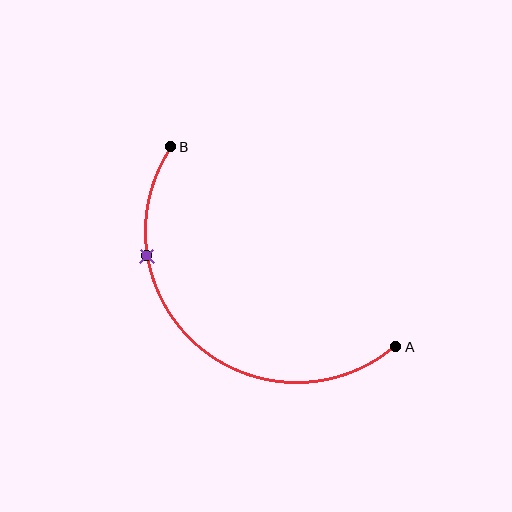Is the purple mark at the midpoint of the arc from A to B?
No. The purple mark lies on the arc but is closer to endpoint B. The arc midpoint would be at the point on the curve equidistant along the arc from both A and B.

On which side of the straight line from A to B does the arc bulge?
The arc bulges below and to the left of the straight line connecting A and B.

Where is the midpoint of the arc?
The arc midpoint is the point on the curve farthest from the straight line joining A and B. It sits below and to the left of that line.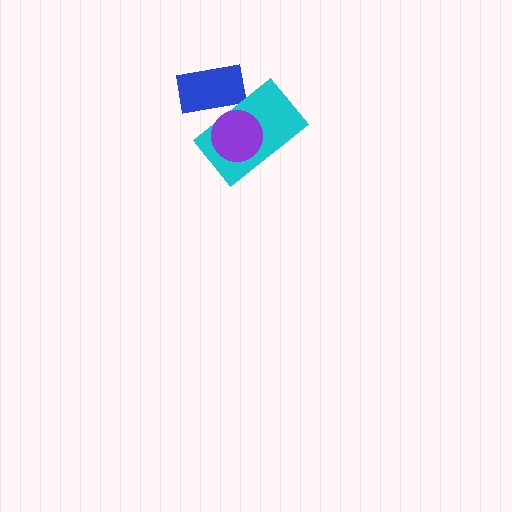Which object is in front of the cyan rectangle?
The purple circle is in front of the cyan rectangle.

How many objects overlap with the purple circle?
1 object overlaps with the purple circle.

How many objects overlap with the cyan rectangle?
2 objects overlap with the cyan rectangle.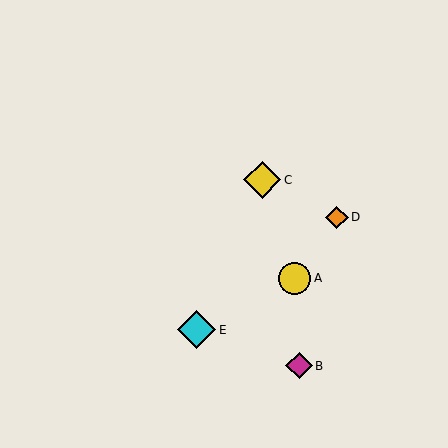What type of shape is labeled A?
Shape A is a yellow circle.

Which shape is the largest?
The cyan diamond (labeled E) is the largest.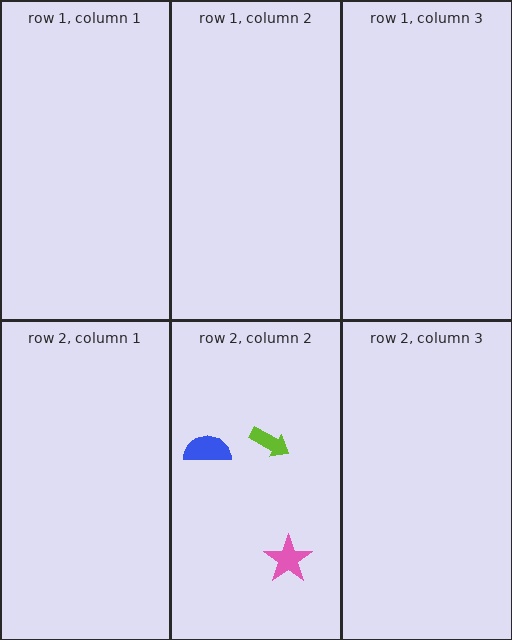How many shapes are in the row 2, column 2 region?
3.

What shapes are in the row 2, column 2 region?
The lime arrow, the pink star, the blue semicircle.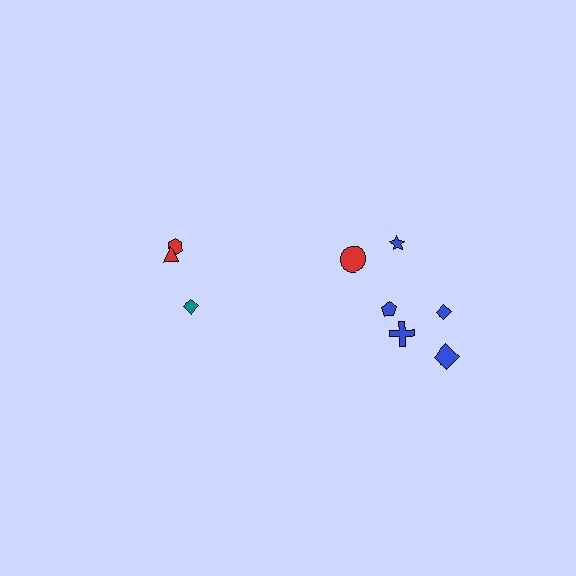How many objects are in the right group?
There are 6 objects.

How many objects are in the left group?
There are 3 objects.